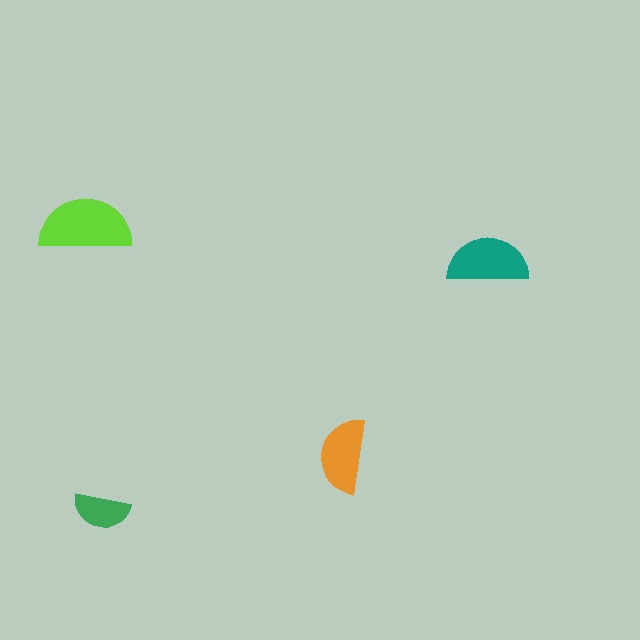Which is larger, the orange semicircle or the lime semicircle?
The lime one.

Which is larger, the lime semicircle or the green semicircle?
The lime one.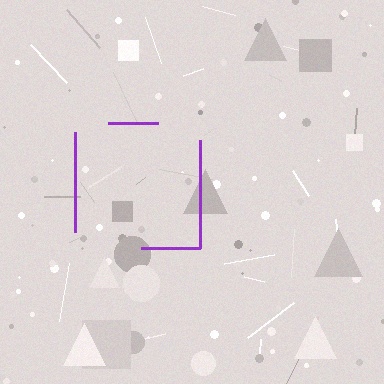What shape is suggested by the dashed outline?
The dashed outline suggests a square.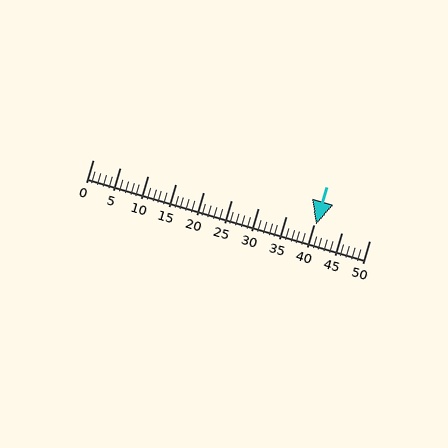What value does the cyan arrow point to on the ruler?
The cyan arrow points to approximately 40.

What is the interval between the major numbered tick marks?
The major tick marks are spaced 5 units apart.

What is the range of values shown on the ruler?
The ruler shows values from 0 to 50.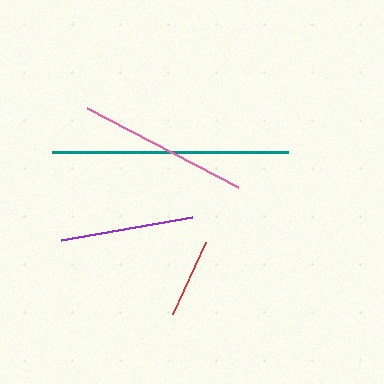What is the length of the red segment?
The red segment is approximately 79 pixels long.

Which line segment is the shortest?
The red line is the shortest at approximately 79 pixels.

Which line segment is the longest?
The teal line is the longest at approximately 236 pixels.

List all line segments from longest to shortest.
From longest to shortest: teal, pink, purple, red.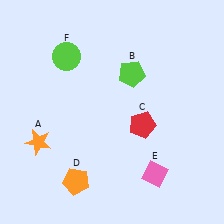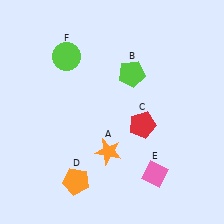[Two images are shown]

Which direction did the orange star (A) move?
The orange star (A) moved right.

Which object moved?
The orange star (A) moved right.